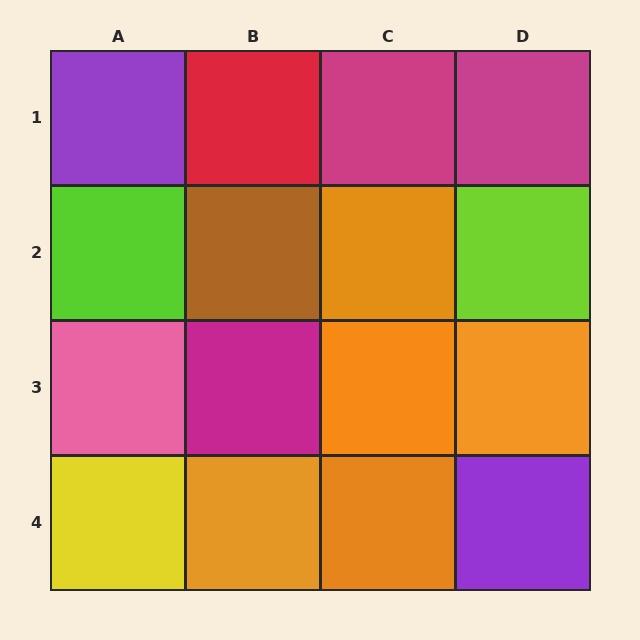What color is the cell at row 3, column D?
Orange.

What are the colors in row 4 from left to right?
Yellow, orange, orange, purple.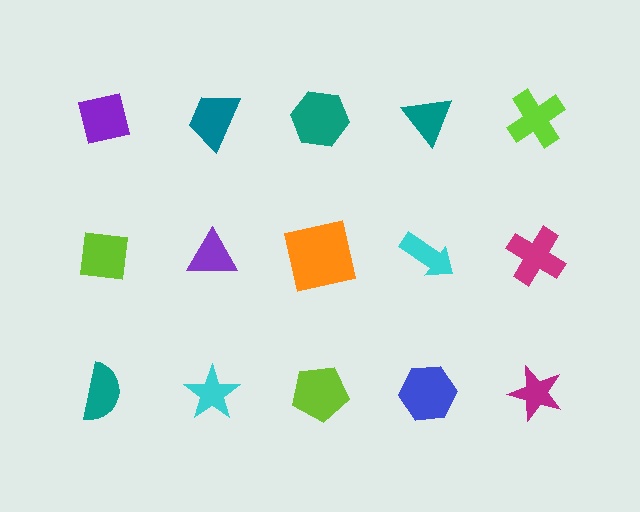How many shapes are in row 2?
5 shapes.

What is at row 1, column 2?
A teal trapezoid.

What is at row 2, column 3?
An orange square.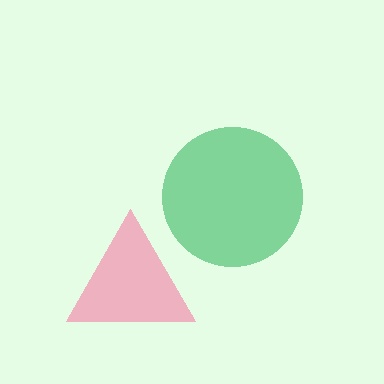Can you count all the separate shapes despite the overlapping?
Yes, there are 2 separate shapes.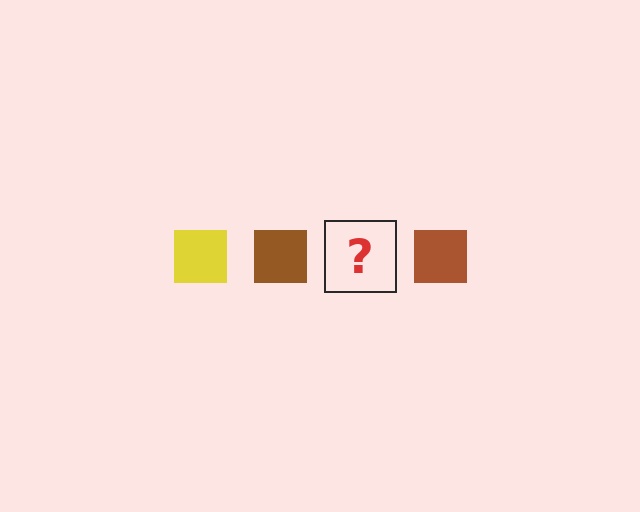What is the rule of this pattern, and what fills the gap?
The rule is that the pattern cycles through yellow, brown squares. The gap should be filled with a yellow square.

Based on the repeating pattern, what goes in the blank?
The blank should be a yellow square.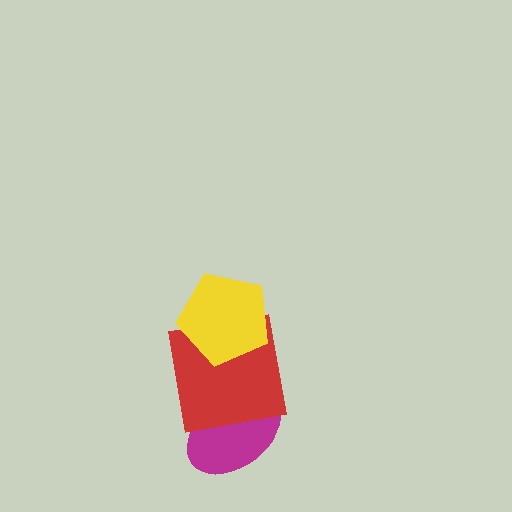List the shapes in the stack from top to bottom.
From top to bottom: the yellow pentagon, the red square, the magenta ellipse.